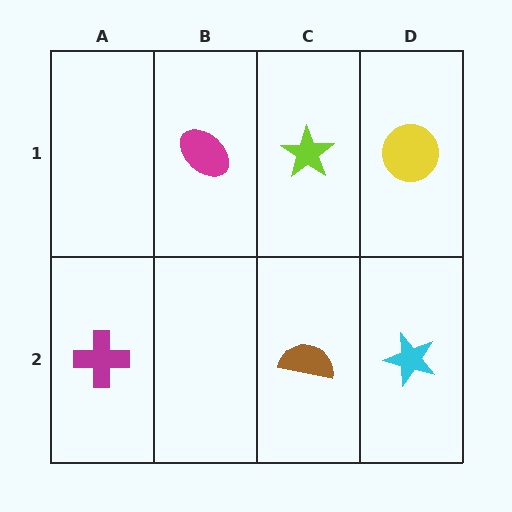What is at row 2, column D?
A cyan star.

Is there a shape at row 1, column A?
No, that cell is empty.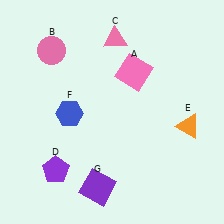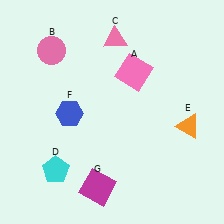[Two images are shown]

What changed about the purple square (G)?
In Image 1, G is purple. In Image 2, it changed to magenta.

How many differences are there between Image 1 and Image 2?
There are 2 differences between the two images.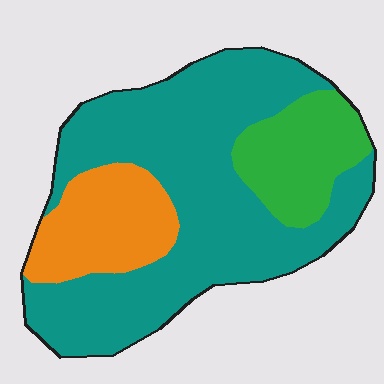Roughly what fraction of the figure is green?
Green takes up about one sixth (1/6) of the figure.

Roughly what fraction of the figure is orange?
Orange covers roughly 20% of the figure.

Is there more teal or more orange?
Teal.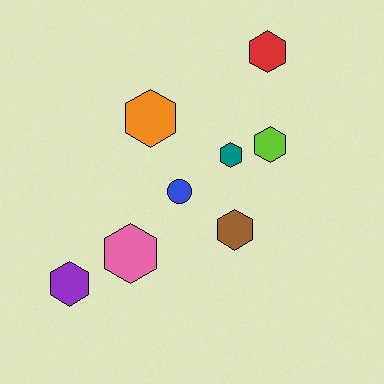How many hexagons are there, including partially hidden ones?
There are 7 hexagons.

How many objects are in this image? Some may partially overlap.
There are 8 objects.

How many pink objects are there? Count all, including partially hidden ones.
There is 1 pink object.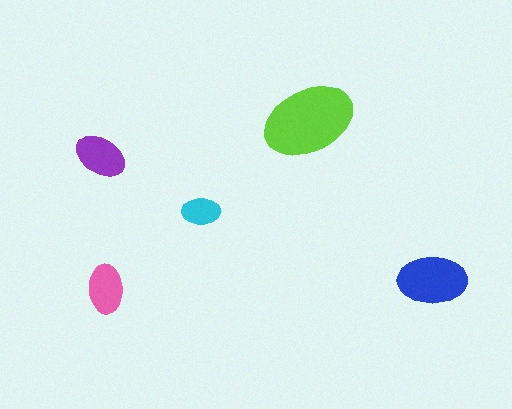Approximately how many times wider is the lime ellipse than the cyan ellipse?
About 2.5 times wider.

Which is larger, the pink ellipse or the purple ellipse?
The purple one.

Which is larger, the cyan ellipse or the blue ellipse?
The blue one.